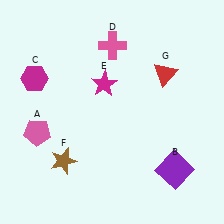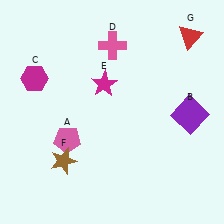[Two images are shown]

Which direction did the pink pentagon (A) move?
The pink pentagon (A) moved right.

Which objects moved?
The objects that moved are: the pink pentagon (A), the purple square (B), the red triangle (G).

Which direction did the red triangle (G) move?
The red triangle (G) moved up.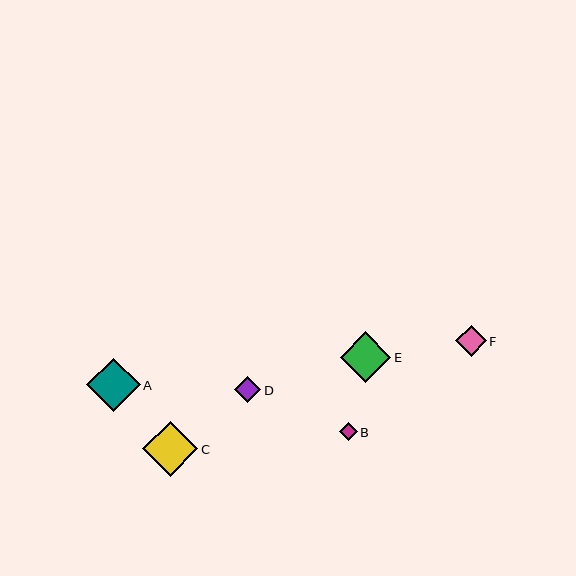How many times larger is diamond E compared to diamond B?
Diamond E is approximately 2.8 times the size of diamond B.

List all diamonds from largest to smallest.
From largest to smallest: C, A, E, F, D, B.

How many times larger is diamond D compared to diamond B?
Diamond D is approximately 1.5 times the size of diamond B.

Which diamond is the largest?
Diamond C is the largest with a size of approximately 55 pixels.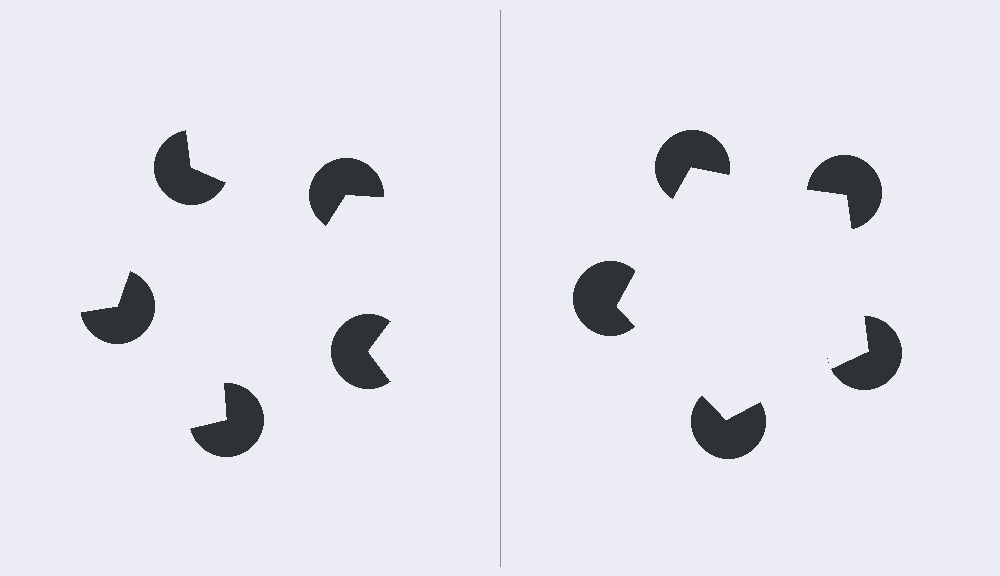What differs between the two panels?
The pac-man discs are positioned identically on both sides; only the wedge orientations differ. On the right they align to a pentagon; on the left they are misaligned.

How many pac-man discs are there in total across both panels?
10 — 5 on each side.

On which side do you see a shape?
An illusory pentagon appears on the right side. On the left side the wedge cuts are rotated, so no coherent shape forms.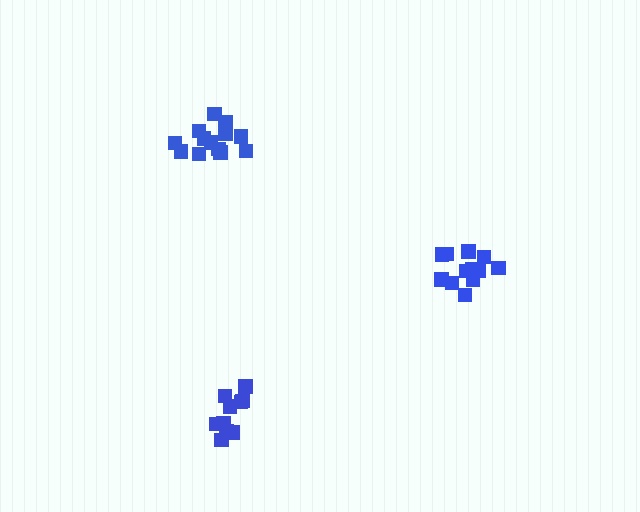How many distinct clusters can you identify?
There are 3 distinct clusters.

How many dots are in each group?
Group 1: 12 dots, Group 2: 10 dots, Group 3: 13 dots (35 total).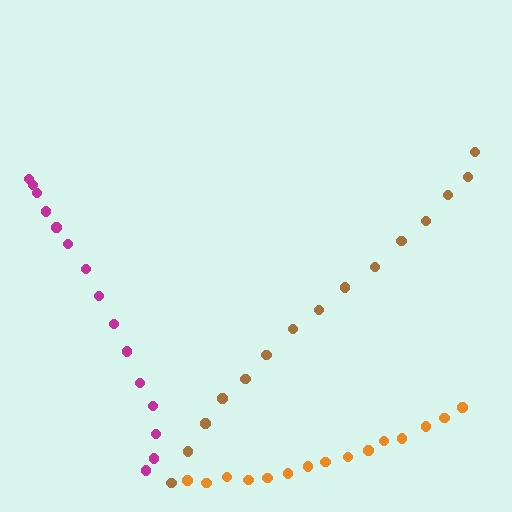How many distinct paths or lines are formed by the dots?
There are 3 distinct paths.